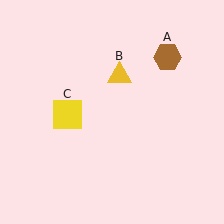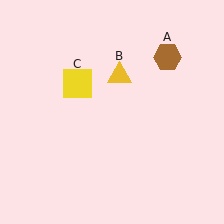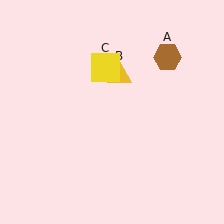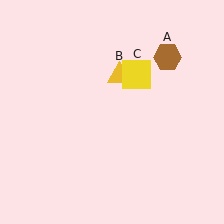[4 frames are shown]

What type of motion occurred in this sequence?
The yellow square (object C) rotated clockwise around the center of the scene.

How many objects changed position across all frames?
1 object changed position: yellow square (object C).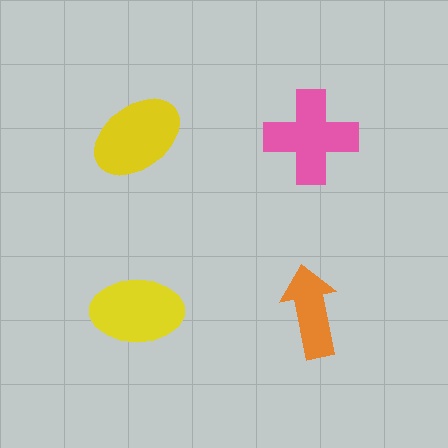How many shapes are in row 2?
2 shapes.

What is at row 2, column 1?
A yellow ellipse.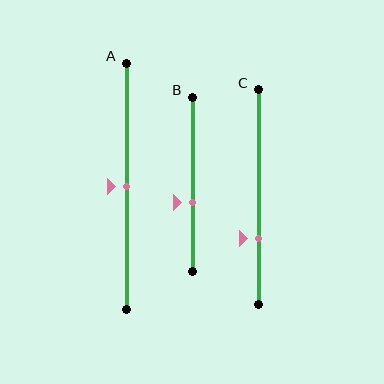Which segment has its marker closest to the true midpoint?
Segment A has its marker closest to the true midpoint.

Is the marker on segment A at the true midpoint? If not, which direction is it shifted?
Yes, the marker on segment A is at the true midpoint.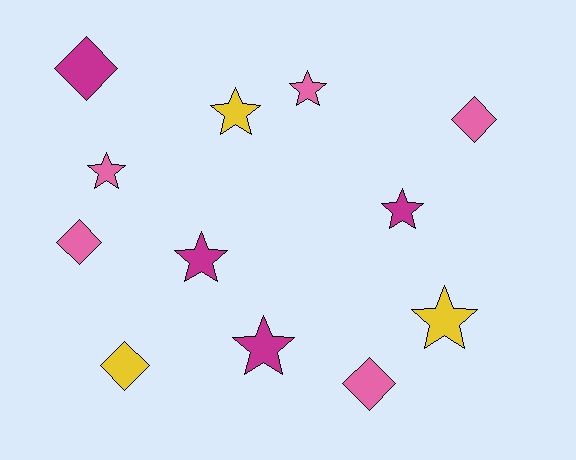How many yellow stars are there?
There are 2 yellow stars.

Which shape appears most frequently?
Star, with 7 objects.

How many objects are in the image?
There are 12 objects.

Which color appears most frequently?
Pink, with 5 objects.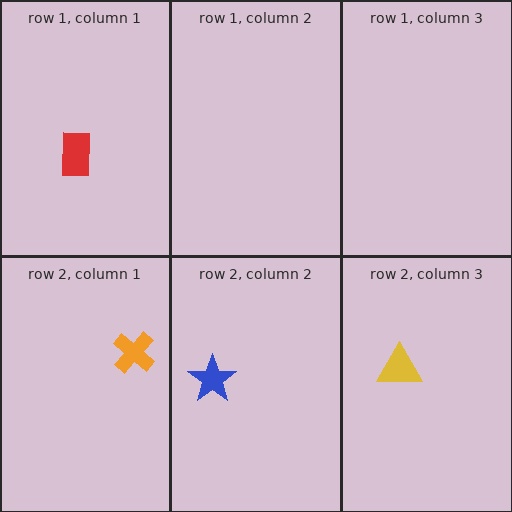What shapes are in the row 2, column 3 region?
The yellow triangle.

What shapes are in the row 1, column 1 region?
The red rectangle.